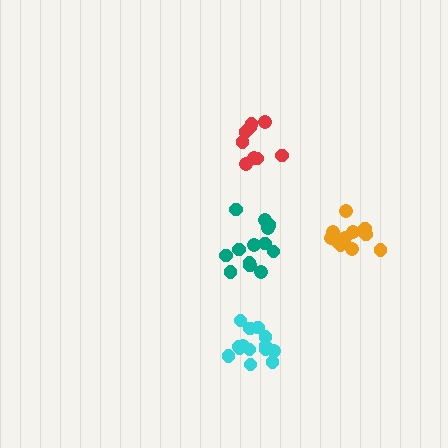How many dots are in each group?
Group 1: 12 dots, Group 2: 9 dots, Group 3: 13 dots, Group 4: 15 dots (49 total).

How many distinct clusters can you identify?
There are 4 distinct clusters.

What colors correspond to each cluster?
The clusters are colored: orange, red, teal, cyan.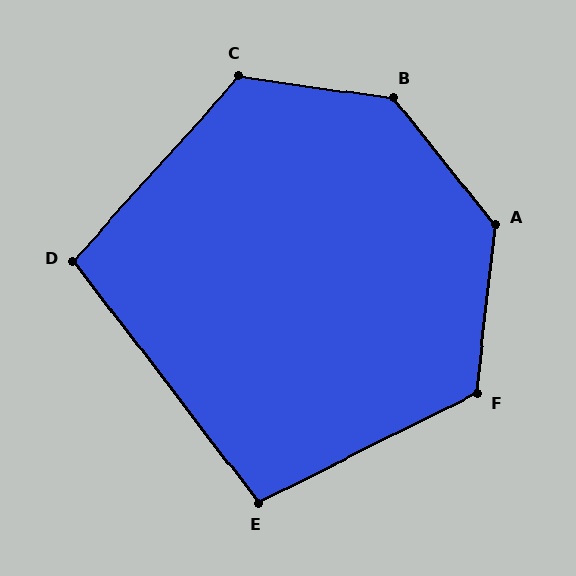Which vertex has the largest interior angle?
B, at approximately 137 degrees.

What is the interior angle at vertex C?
Approximately 124 degrees (obtuse).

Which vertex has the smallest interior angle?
D, at approximately 100 degrees.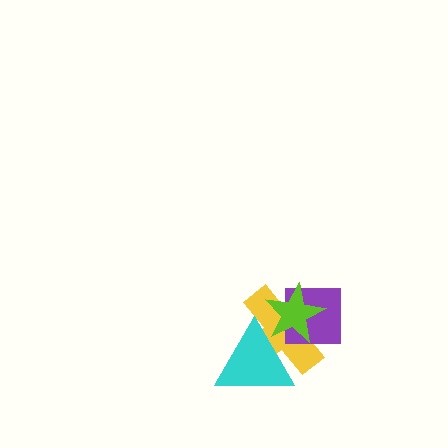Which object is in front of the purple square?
The lime star is in front of the purple square.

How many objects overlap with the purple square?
2 objects overlap with the purple square.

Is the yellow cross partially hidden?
Yes, it is partially covered by another shape.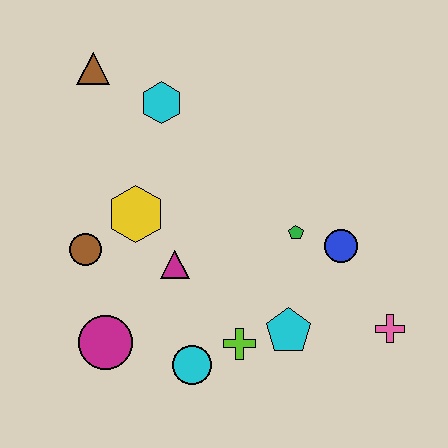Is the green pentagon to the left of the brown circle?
No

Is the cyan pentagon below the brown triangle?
Yes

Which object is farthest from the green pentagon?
The brown triangle is farthest from the green pentagon.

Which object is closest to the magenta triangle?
The yellow hexagon is closest to the magenta triangle.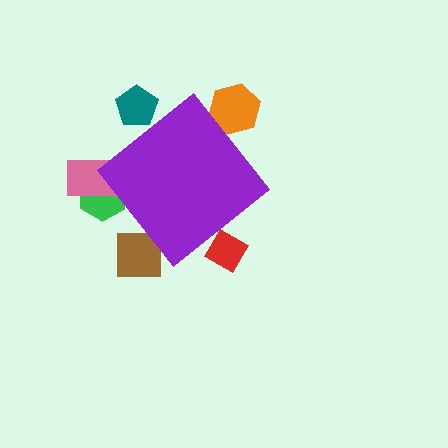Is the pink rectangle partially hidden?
Yes, the pink rectangle is partially hidden behind the purple diamond.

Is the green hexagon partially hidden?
Yes, the green hexagon is partially hidden behind the purple diamond.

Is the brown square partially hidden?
Yes, the brown square is partially hidden behind the purple diamond.